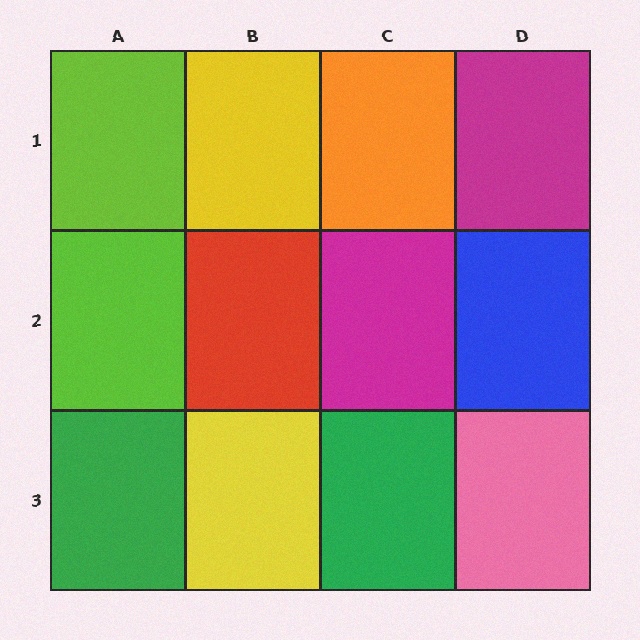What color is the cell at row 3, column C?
Green.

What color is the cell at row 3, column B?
Yellow.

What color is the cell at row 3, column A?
Green.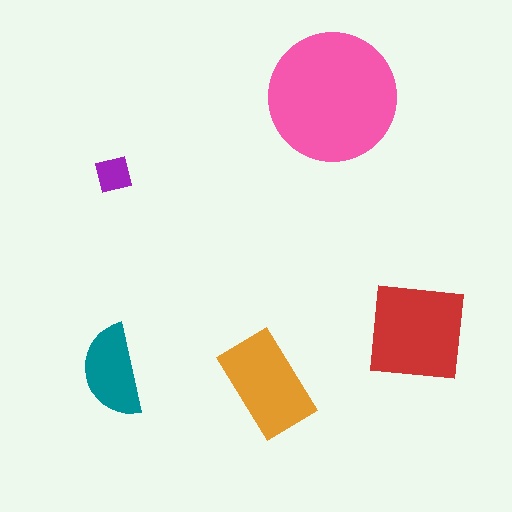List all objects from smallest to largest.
The purple square, the teal semicircle, the orange rectangle, the red square, the pink circle.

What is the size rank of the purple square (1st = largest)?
5th.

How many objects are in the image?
There are 5 objects in the image.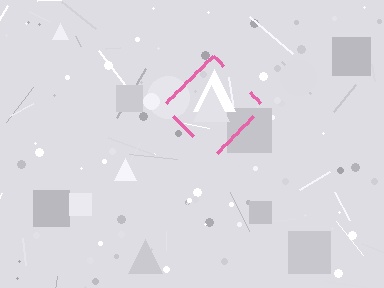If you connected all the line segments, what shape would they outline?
They would outline a diamond.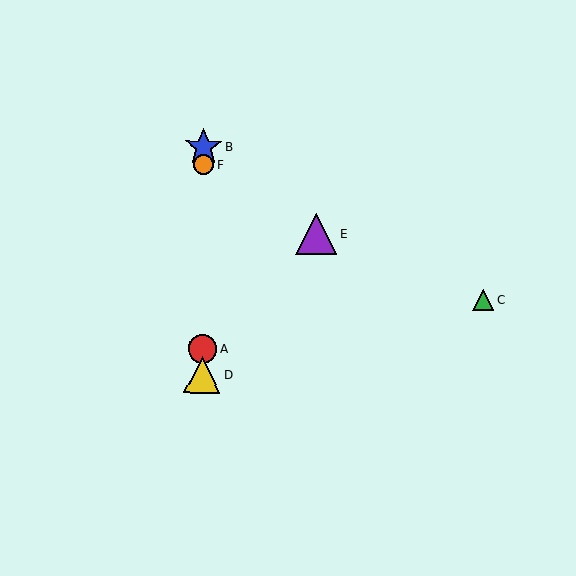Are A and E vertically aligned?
No, A is at x≈202 and E is at x≈316.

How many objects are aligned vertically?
4 objects (A, B, D, F) are aligned vertically.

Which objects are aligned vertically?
Objects A, B, D, F are aligned vertically.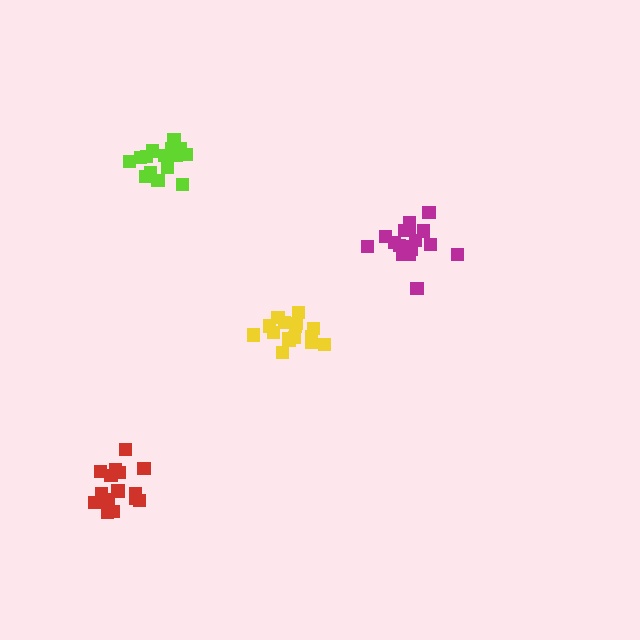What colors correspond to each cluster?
The clusters are colored: yellow, magenta, red, lime.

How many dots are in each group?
Group 1: 16 dots, Group 2: 18 dots, Group 3: 16 dots, Group 4: 17 dots (67 total).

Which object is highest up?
The lime cluster is topmost.